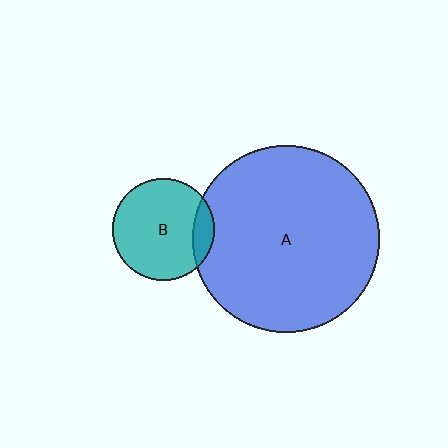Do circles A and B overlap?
Yes.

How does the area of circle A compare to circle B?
Approximately 3.3 times.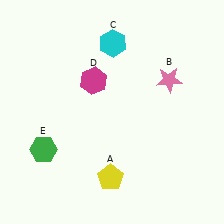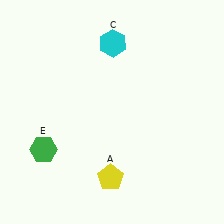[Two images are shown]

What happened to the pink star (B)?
The pink star (B) was removed in Image 2. It was in the top-right area of Image 1.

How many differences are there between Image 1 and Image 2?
There are 2 differences between the two images.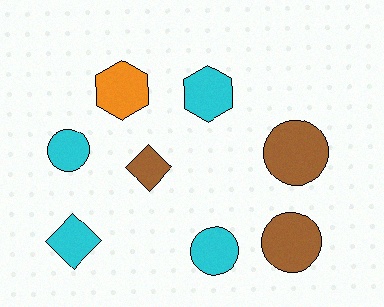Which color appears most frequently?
Cyan, with 4 objects.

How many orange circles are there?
There are no orange circles.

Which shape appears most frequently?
Circle, with 4 objects.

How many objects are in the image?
There are 8 objects.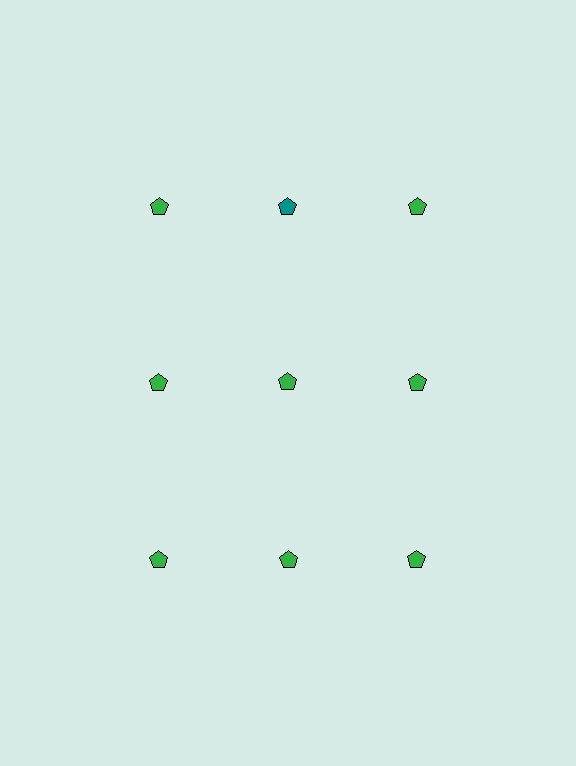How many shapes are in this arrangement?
There are 9 shapes arranged in a grid pattern.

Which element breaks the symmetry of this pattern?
The teal pentagon in the top row, second from left column breaks the symmetry. All other shapes are green pentagons.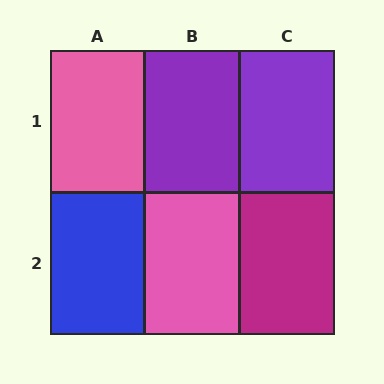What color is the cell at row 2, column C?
Magenta.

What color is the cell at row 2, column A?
Blue.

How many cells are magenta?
1 cell is magenta.